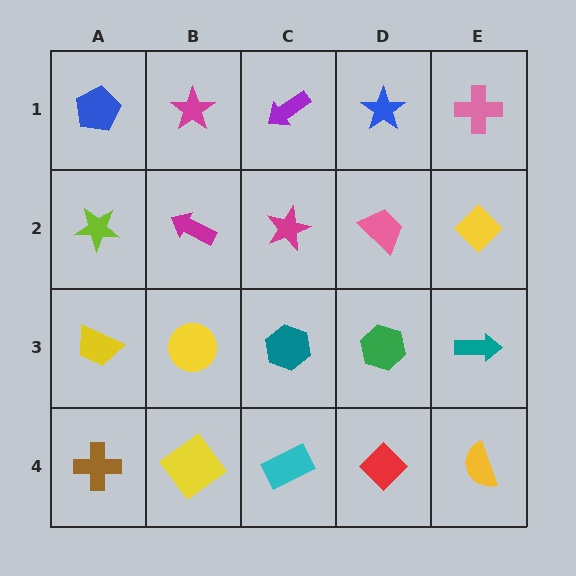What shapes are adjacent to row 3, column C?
A magenta star (row 2, column C), a cyan rectangle (row 4, column C), a yellow circle (row 3, column B), a green hexagon (row 3, column D).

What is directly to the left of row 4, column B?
A brown cross.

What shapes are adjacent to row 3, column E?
A yellow diamond (row 2, column E), a yellow semicircle (row 4, column E), a green hexagon (row 3, column D).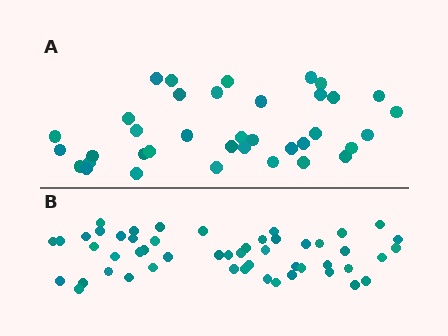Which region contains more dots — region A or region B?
Region B (the bottom region) has more dots.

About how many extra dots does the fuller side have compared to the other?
Region B has approximately 15 more dots than region A.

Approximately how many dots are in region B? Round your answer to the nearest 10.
About 50 dots. (The exact count is 51, which rounds to 50.)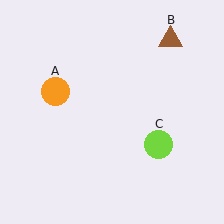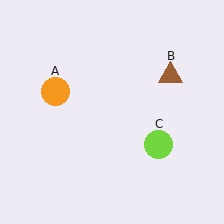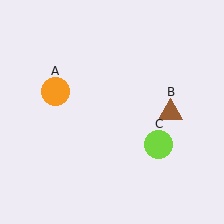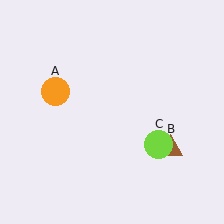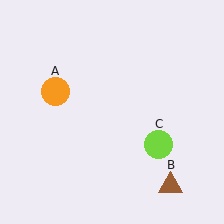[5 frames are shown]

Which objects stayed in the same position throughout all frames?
Orange circle (object A) and lime circle (object C) remained stationary.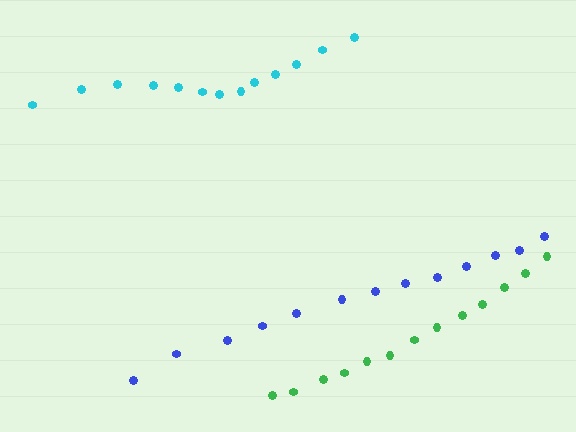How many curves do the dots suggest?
There are 3 distinct paths.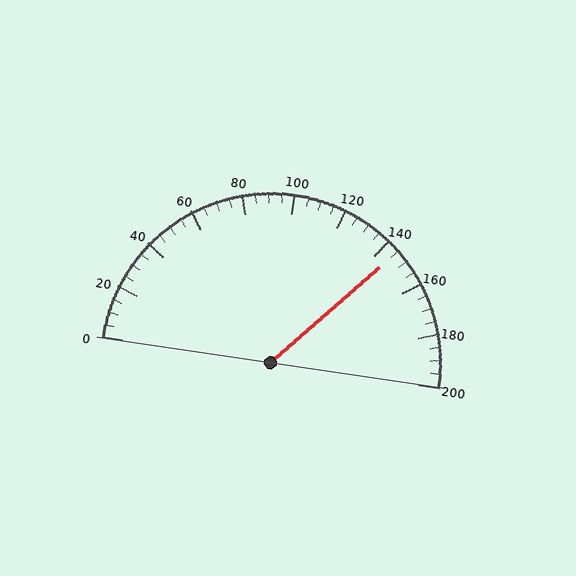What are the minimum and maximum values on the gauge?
The gauge ranges from 0 to 200.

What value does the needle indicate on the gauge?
The needle indicates approximately 145.